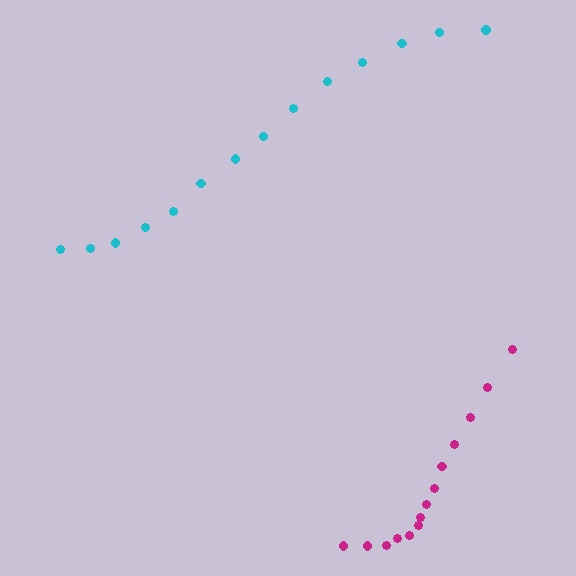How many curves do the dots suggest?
There are 2 distinct paths.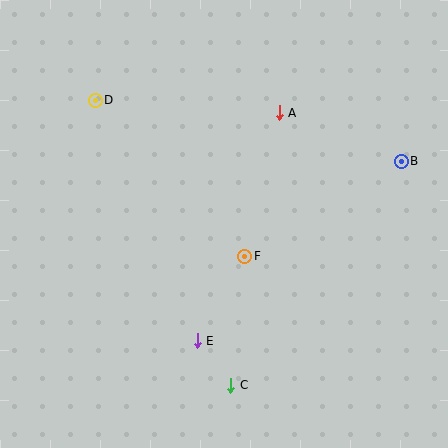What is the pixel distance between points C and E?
The distance between C and E is 56 pixels.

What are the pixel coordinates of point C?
Point C is at (231, 385).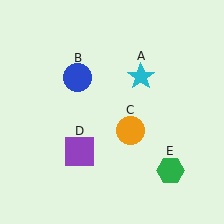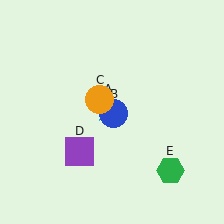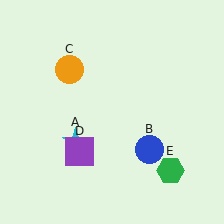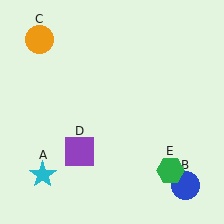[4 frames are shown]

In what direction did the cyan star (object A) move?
The cyan star (object A) moved down and to the left.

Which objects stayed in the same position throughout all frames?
Purple square (object D) and green hexagon (object E) remained stationary.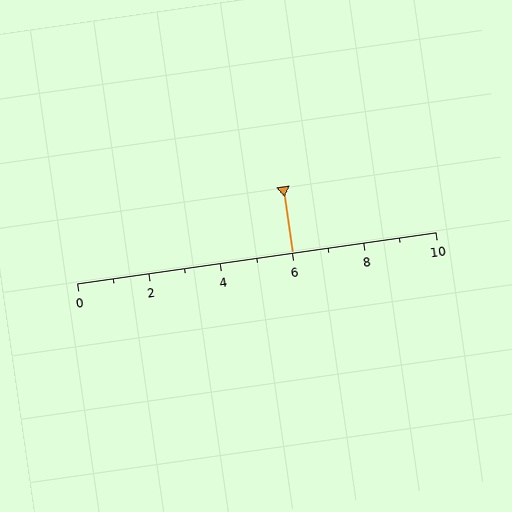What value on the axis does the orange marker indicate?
The marker indicates approximately 6.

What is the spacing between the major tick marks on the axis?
The major ticks are spaced 2 apart.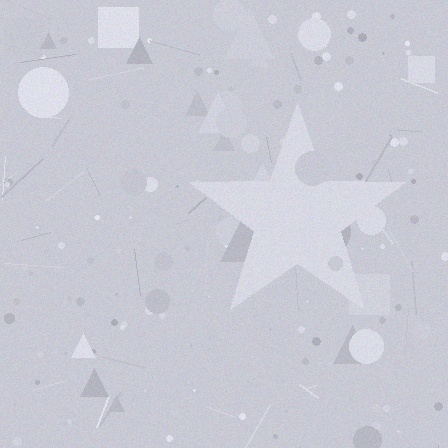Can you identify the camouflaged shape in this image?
The camouflaged shape is a star.